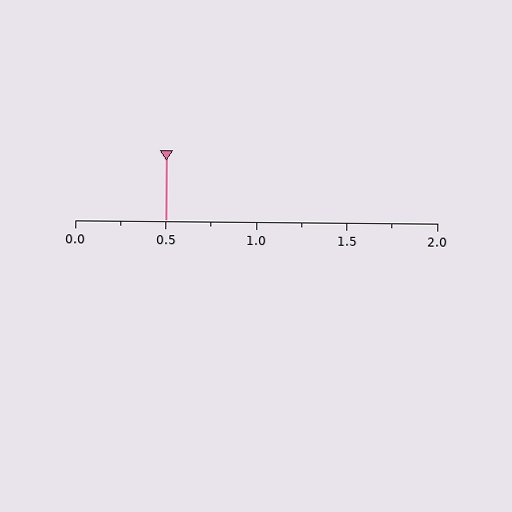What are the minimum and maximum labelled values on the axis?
The axis runs from 0.0 to 2.0.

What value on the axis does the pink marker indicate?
The marker indicates approximately 0.5.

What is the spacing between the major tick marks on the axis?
The major ticks are spaced 0.5 apart.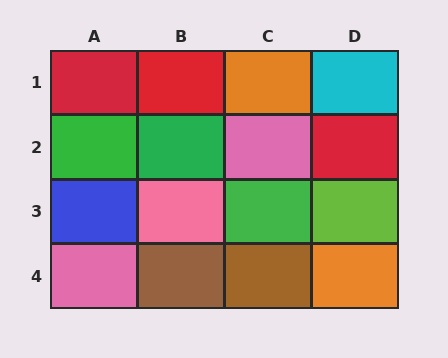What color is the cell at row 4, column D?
Orange.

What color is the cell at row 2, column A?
Green.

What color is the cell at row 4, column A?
Pink.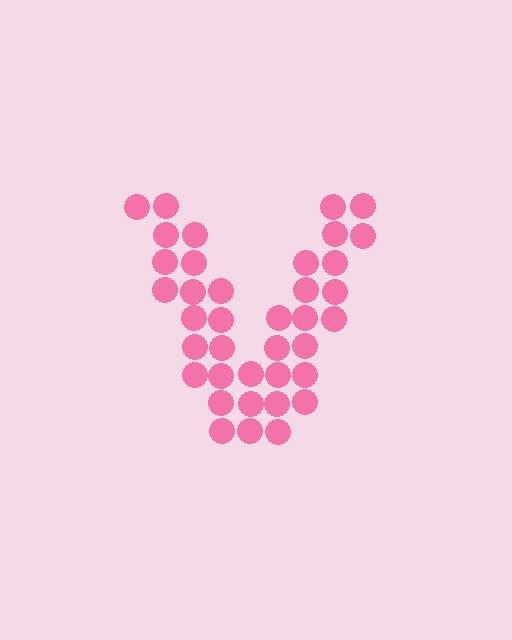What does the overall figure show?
The overall figure shows the letter V.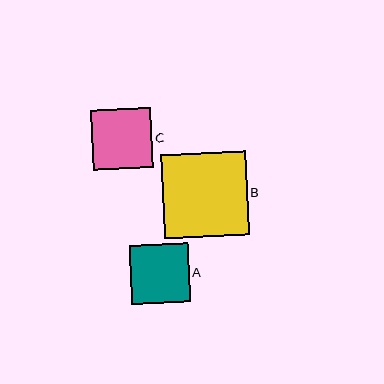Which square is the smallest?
Square A is the smallest with a size of approximately 59 pixels.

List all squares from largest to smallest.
From largest to smallest: B, C, A.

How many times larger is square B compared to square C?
Square B is approximately 1.4 times the size of square C.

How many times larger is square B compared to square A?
Square B is approximately 1.4 times the size of square A.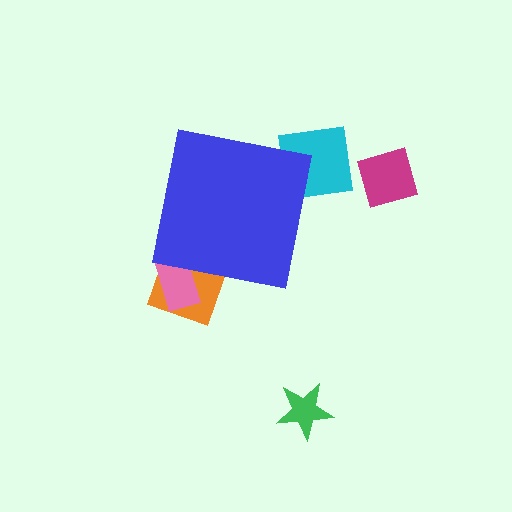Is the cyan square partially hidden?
Yes, the cyan square is partially hidden behind the blue square.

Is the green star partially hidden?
No, the green star is fully visible.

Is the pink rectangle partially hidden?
Yes, the pink rectangle is partially hidden behind the blue square.